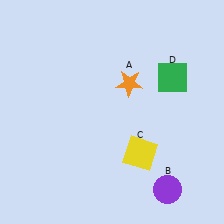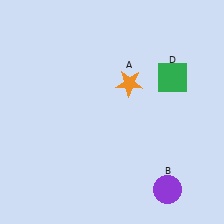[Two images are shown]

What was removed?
The yellow square (C) was removed in Image 2.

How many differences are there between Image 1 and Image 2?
There is 1 difference between the two images.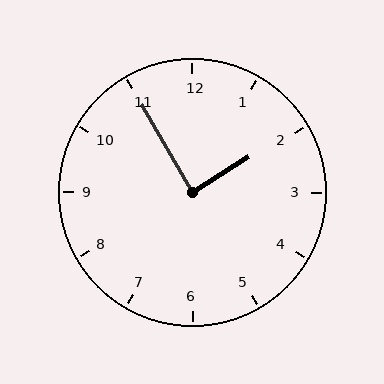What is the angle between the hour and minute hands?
Approximately 88 degrees.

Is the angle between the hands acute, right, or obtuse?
It is right.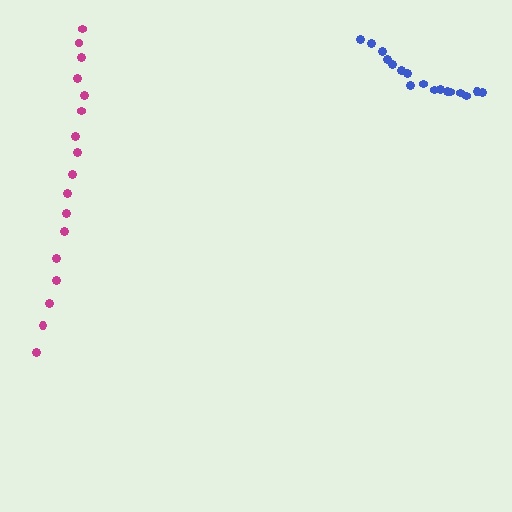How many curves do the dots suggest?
There are 2 distinct paths.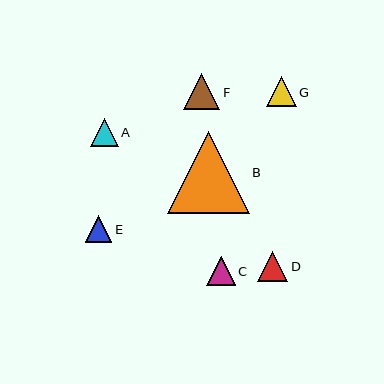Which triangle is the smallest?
Triangle E is the smallest with a size of approximately 27 pixels.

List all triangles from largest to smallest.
From largest to smallest: B, F, D, G, C, A, E.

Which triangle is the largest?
Triangle B is the largest with a size of approximately 81 pixels.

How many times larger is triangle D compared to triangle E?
Triangle D is approximately 1.1 times the size of triangle E.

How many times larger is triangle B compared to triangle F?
Triangle B is approximately 2.3 times the size of triangle F.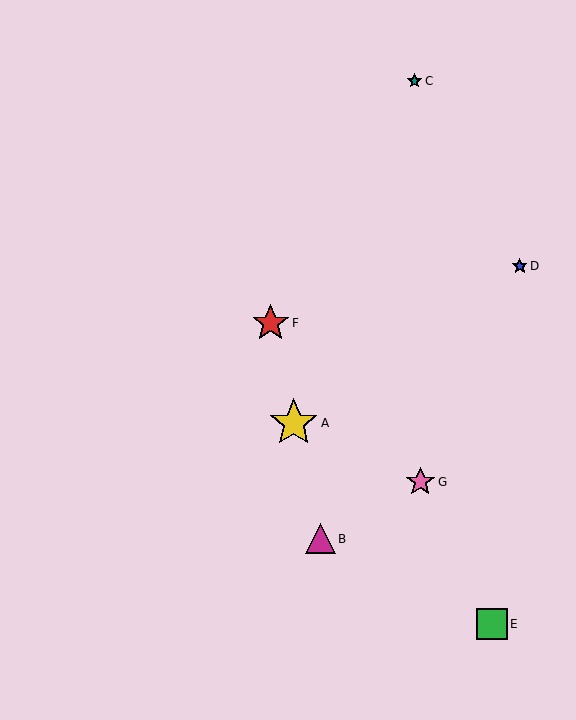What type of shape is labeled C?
Shape C is a teal star.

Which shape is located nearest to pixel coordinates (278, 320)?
The red star (labeled F) at (271, 323) is nearest to that location.